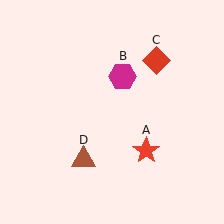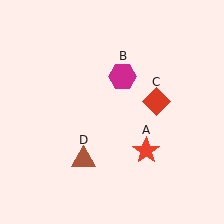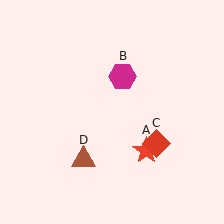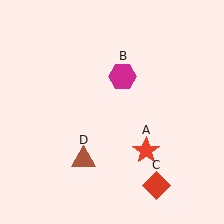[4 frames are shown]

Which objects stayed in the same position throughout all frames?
Red star (object A) and magenta hexagon (object B) and brown triangle (object D) remained stationary.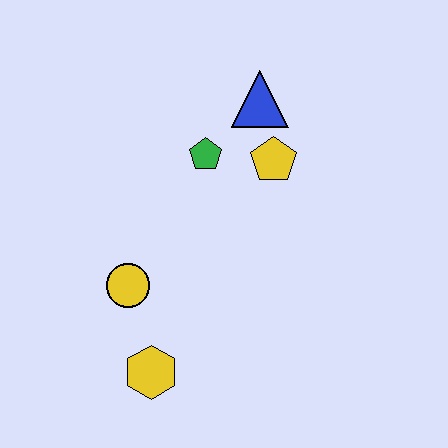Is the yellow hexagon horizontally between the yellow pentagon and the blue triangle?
No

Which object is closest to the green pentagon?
The yellow pentagon is closest to the green pentagon.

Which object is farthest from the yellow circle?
The blue triangle is farthest from the yellow circle.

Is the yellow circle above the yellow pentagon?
No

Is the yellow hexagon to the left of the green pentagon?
Yes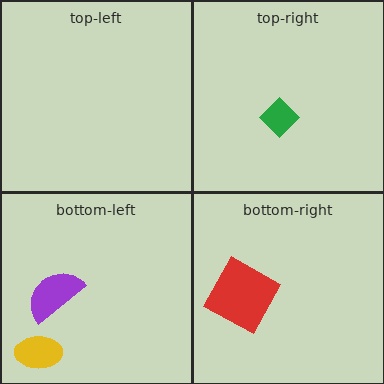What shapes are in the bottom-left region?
The purple semicircle, the yellow ellipse.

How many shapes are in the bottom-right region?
1.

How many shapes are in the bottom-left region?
2.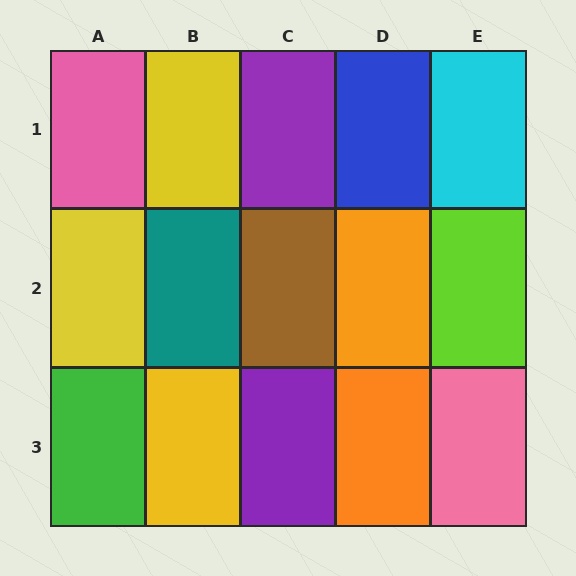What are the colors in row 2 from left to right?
Yellow, teal, brown, orange, lime.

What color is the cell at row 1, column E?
Cyan.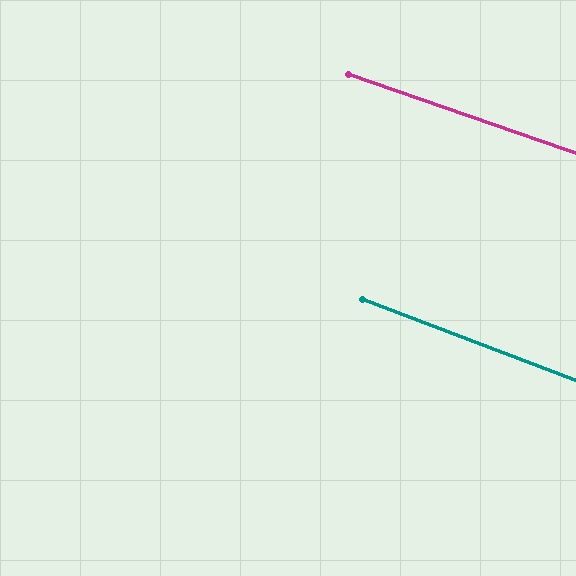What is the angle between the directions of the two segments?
Approximately 2 degrees.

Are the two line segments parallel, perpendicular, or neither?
Parallel — their directions differ by only 1.5°.